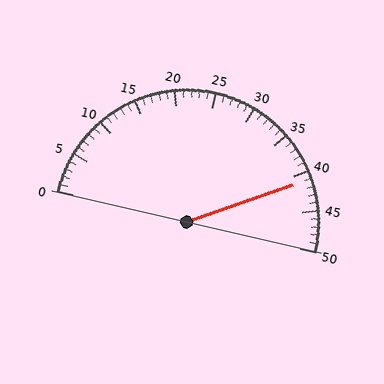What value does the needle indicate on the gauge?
The needle indicates approximately 41.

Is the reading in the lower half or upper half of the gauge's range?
The reading is in the upper half of the range (0 to 50).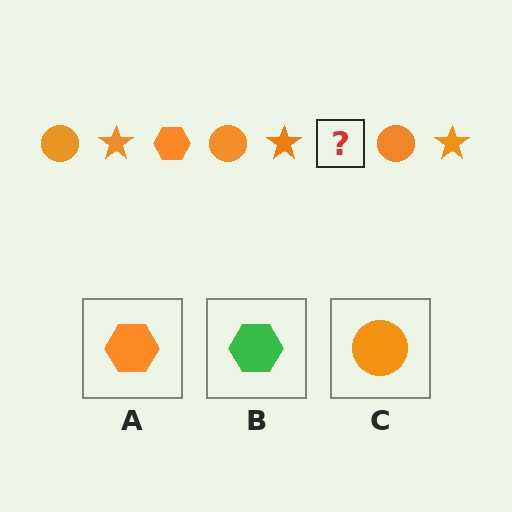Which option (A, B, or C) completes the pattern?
A.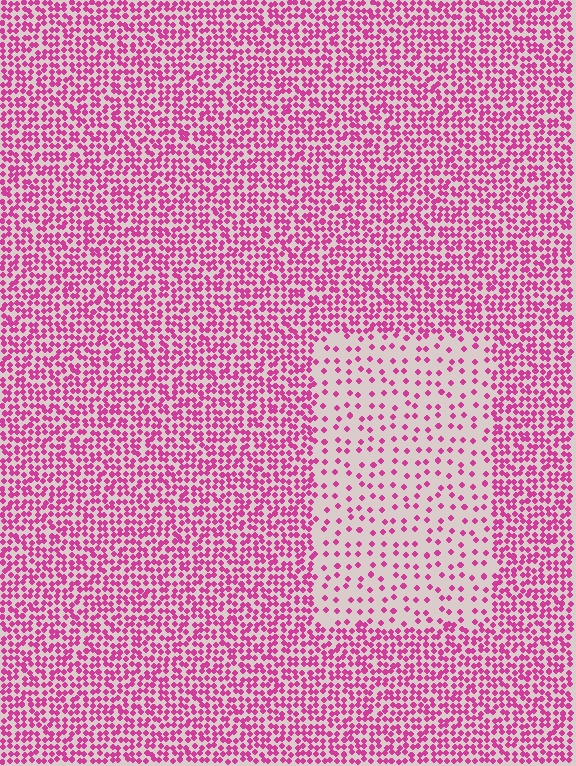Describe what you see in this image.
The image contains small magenta elements arranged at two different densities. A rectangle-shaped region is visible where the elements are less densely packed than the surrounding area.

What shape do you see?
I see a rectangle.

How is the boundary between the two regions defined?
The boundary is defined by a change in element density (approximately 2.8x ratio). All elements are the same color, size, and shape.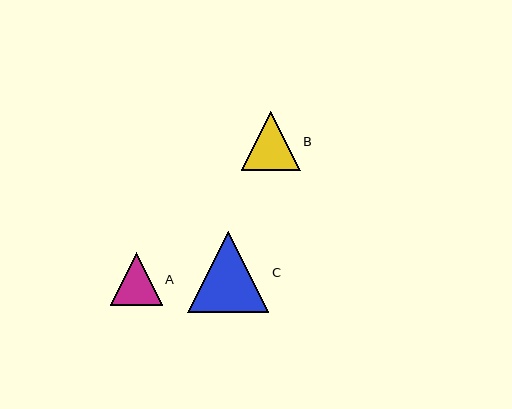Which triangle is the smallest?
Triangle A is the smallest with a size of approximately 52 pixels.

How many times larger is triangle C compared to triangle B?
Triangle C is approximately 1.4 times the size of triangle B.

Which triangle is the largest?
Triangle C is the largest with a size of approximately 81 pixels.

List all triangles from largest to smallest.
From largest to smallest: C, B, A.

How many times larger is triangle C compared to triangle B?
Triangle C is approximately 1.4 times the size of triangle B.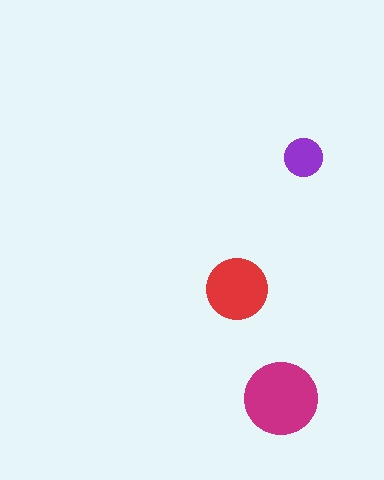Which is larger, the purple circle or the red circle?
The red one.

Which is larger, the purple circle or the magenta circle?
The magenta one.